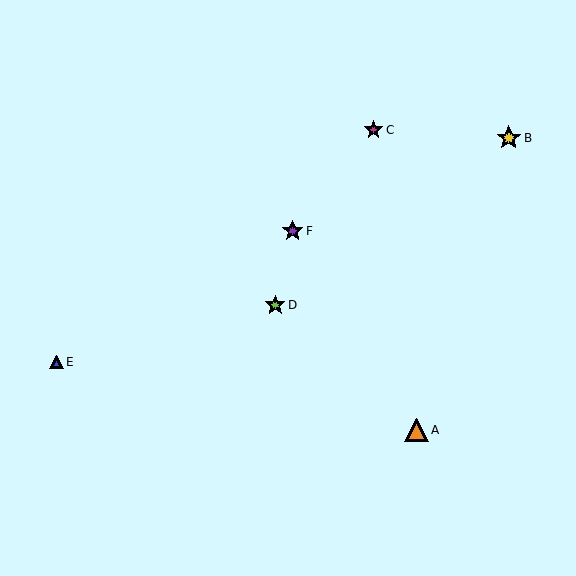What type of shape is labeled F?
Shape F is a purple star.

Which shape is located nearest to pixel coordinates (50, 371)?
The blue triangle (labeled E) at (56, 362) is nearest to that location.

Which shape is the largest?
The yellow star (labeled B) is the largest.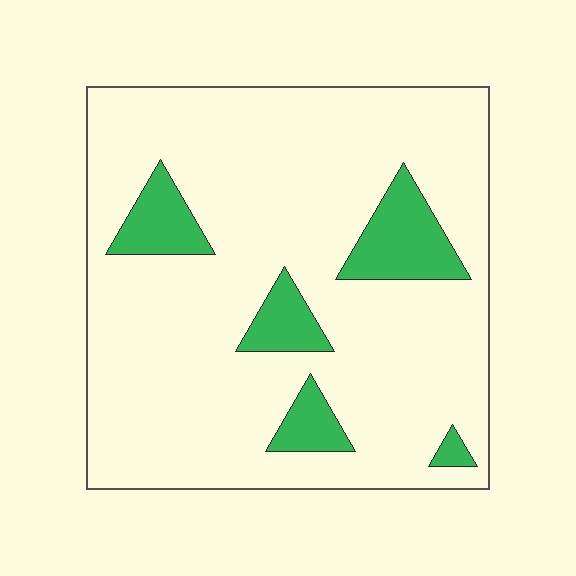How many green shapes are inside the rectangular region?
5.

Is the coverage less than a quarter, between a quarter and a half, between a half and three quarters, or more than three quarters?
Less than a quarter.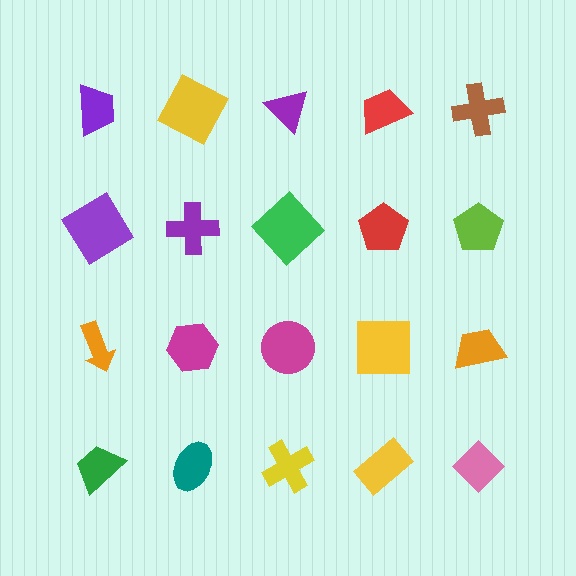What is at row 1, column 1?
A purple trapezoid.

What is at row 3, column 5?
An orange trapezoid.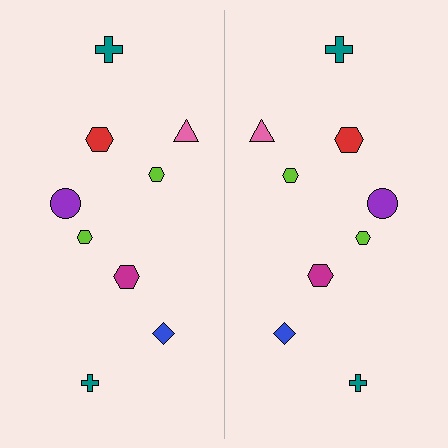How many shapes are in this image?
There are 18 shapes in this image.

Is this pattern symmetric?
Yes, this pattern has bilateral (reflection) symmetry.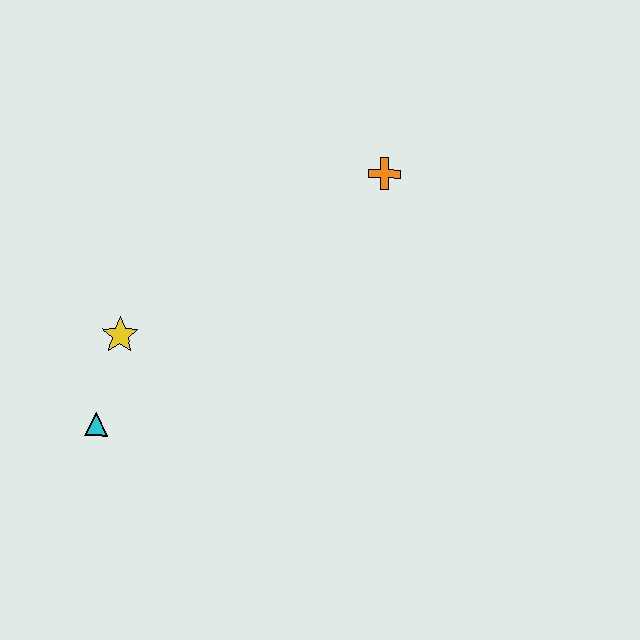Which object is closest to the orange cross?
The yellow star is closest to the orange cross.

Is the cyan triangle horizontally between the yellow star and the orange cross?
No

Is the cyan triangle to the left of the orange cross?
Yes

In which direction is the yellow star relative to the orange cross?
The yellow star is to the left of the orange cross.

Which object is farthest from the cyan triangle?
The orange cross is farthest from the cyan triangle.